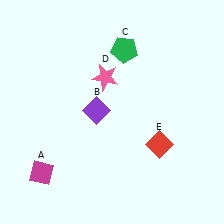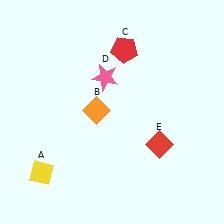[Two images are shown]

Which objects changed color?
A changed from magenta to yellow. B changed from purple to orange. C changed from green to red.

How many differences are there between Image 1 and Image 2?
There are 3 differences between the two images.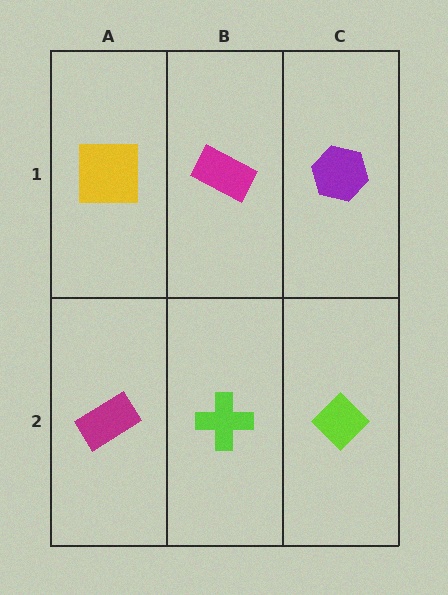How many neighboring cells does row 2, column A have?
2.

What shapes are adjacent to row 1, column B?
A lime cross (row 2, column B), a yellow square (row 1, column A), a purple hexagon (row 1, column C).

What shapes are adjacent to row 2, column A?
A yellow square (row 1, column A), a lime cross (row 2, column B).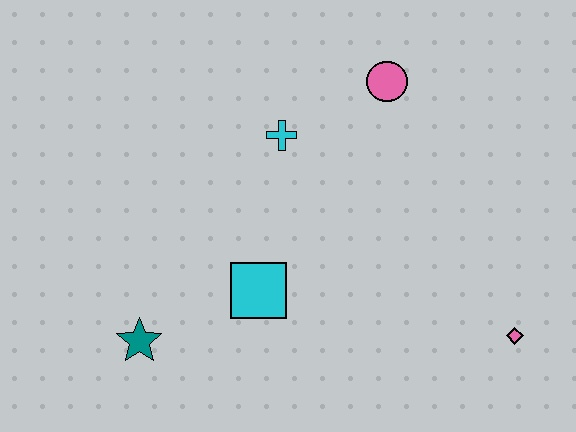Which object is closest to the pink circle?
The cyan cross is closest to the pink circle.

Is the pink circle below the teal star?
No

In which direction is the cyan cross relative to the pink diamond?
The cyan cross is to the left of the pink diamond.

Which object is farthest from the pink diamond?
The teal star is farthest from the pink diamond.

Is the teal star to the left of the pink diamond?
Yes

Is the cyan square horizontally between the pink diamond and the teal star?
Yes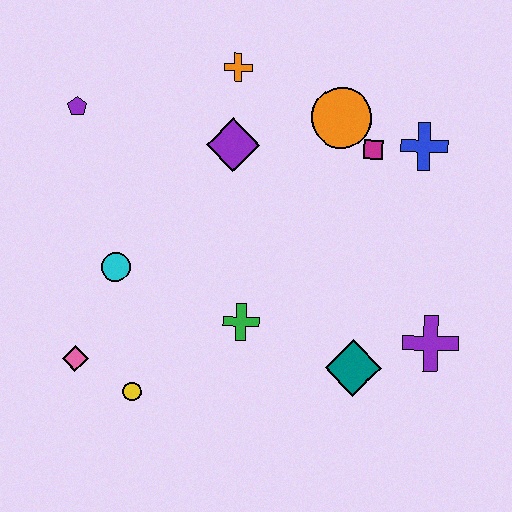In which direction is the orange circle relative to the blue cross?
The orange circle is to the left of the blue cross.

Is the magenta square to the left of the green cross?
No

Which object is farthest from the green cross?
The purple pentagon is farthest from the green cross.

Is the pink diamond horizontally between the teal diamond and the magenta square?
No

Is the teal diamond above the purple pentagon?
No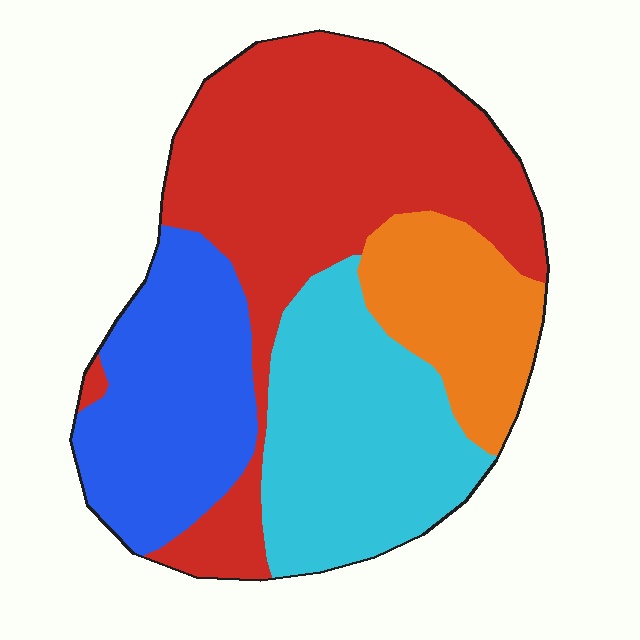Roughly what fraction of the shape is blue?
Blue takes up about one fifth (1/5) of the shape.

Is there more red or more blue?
Red.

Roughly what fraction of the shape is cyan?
Cyan covers 24% of the shape.